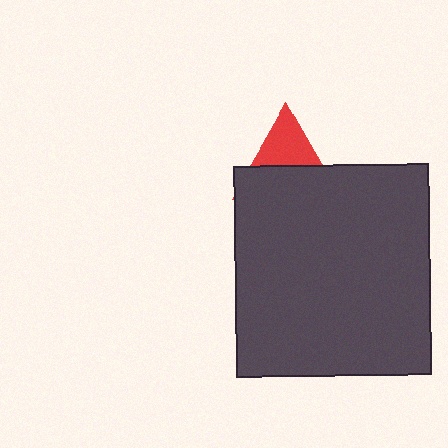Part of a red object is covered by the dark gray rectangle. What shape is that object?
It is a triangle.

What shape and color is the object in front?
The object in front is a dark gray rectangle.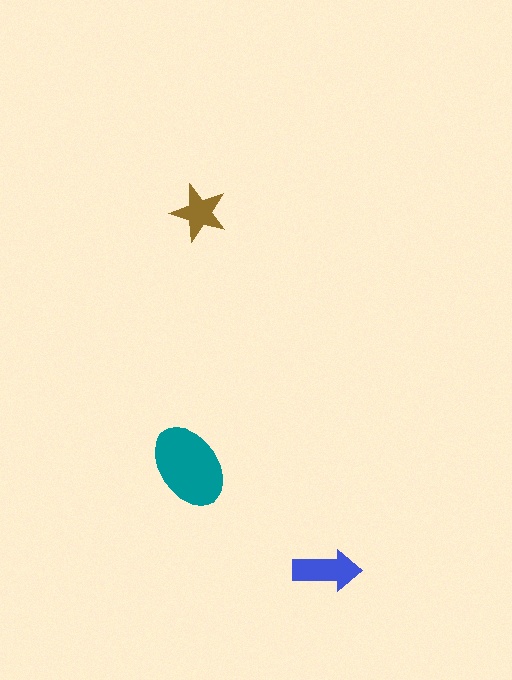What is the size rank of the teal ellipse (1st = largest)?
1st.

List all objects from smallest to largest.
The brown star, the blue arrow, the teal ellipse.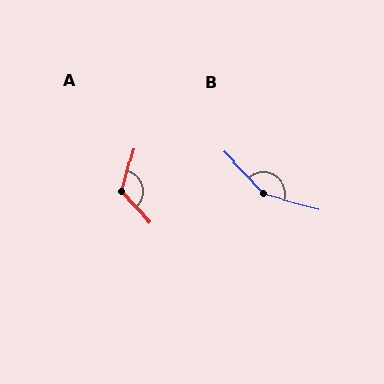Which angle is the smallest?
A, at approximately 121 degrees.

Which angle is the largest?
B, at approximately 149 degrees.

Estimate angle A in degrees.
Approximately 121 degrees.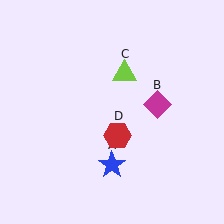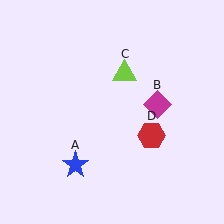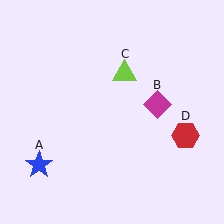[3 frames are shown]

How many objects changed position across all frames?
2 objects changed position: blue star (object A), red hexagon (object D).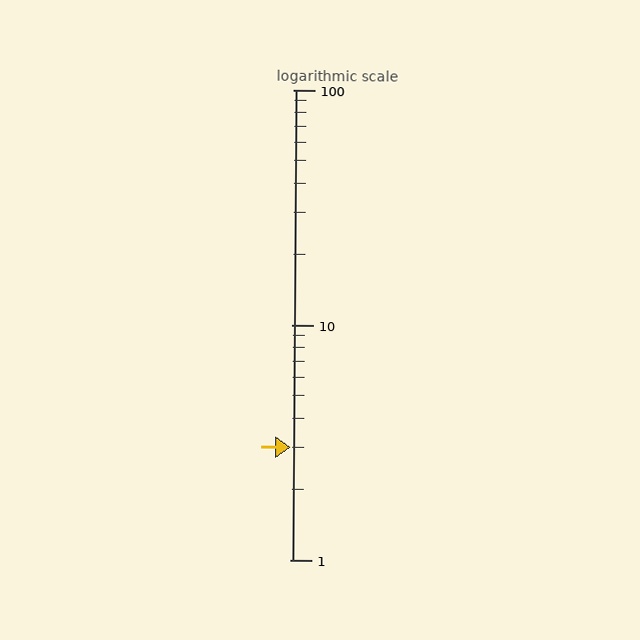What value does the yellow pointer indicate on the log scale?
The pointer indicates approximately 3.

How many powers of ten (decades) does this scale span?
The scale spans 2 decades, from 1 to 100.